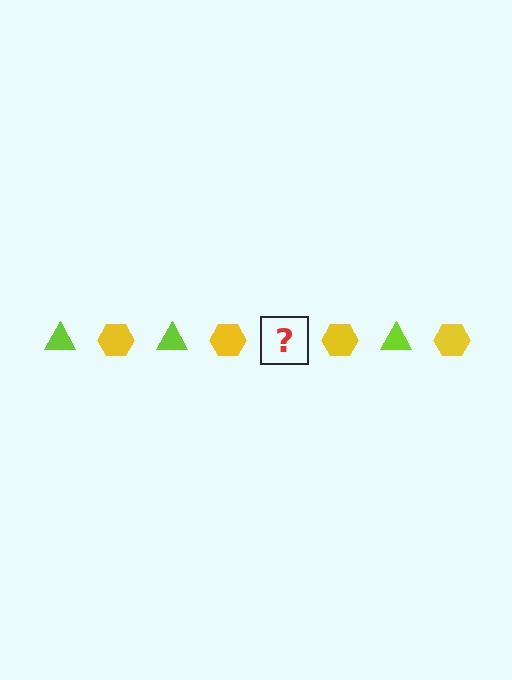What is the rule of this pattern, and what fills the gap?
The rule is that the pattern alternates between lime triangle and yellow hexagon. The gap should be filled with a lime triangle.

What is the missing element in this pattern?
The missing element is a lime triangle.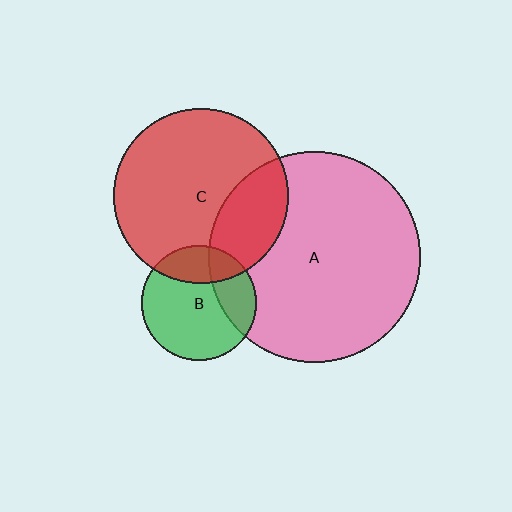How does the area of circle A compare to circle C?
Approximately 1.5 times.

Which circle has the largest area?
Circle A (pink).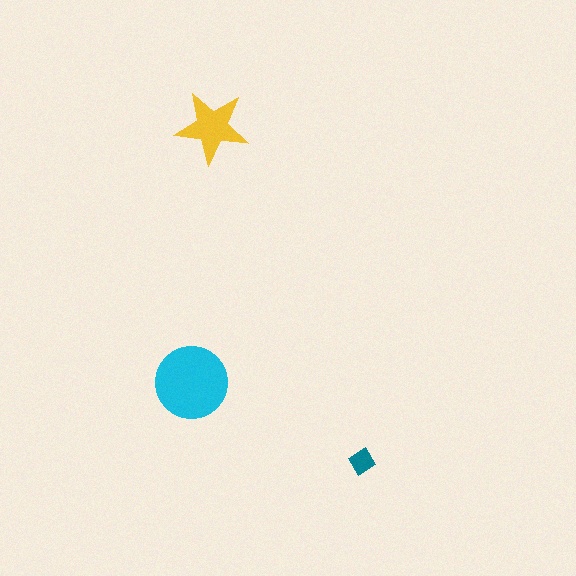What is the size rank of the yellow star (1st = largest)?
2nd.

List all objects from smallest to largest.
The teal diamond, the yellow star, the cyan circle.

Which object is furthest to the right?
The teal diamond is rightmost.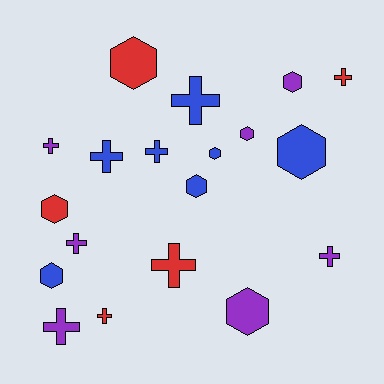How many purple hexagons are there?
There are 3 purple hexagons.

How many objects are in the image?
There are 19 objects.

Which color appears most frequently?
Blue, with 7 objects.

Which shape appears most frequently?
Cross, with 10 objects.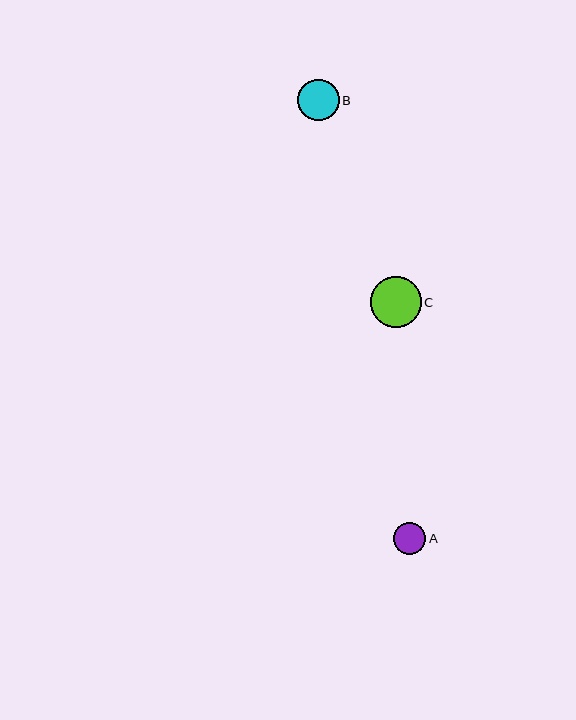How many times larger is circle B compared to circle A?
Circle B is approximately 1.3 times the size of circle A.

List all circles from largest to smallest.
From largest to smallest: C, B, A.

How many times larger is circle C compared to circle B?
Circle C is approximately 1.2 times the size of circle B.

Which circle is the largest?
Circle C is the largest with a size of approximately 51 pixels.